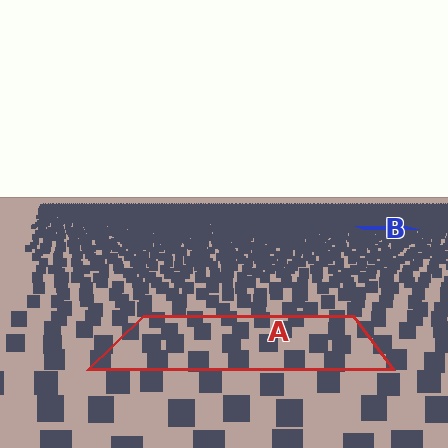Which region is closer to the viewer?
Region A is closer. The texture elements there are larger and more spread out.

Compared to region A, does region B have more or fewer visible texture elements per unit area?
Region B has more texture elements per unit area — they are packed more densely because it is farther away.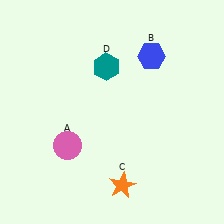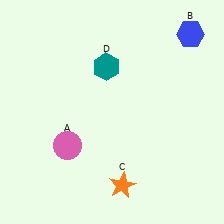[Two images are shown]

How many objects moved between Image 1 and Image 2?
1 object moved between the two images.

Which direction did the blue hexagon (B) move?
The blue hexagon (B) moved right.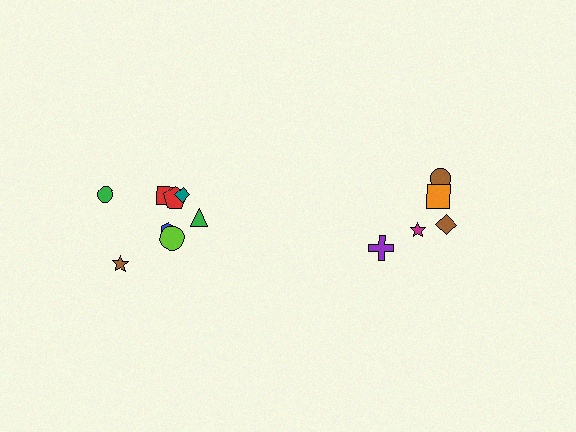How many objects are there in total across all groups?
There are 13 objects.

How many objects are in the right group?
There are 5 objects.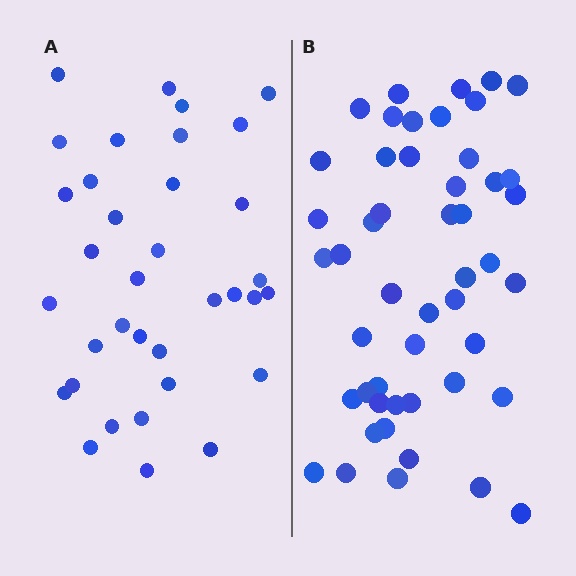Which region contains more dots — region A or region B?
Region B (the right region) has more dots.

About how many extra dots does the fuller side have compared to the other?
Region B has approximately 15 more dots than region A.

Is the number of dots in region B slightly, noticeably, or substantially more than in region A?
Region B has noticeably more, but not dramatically so. The ratio is roughly 1.4 to 1.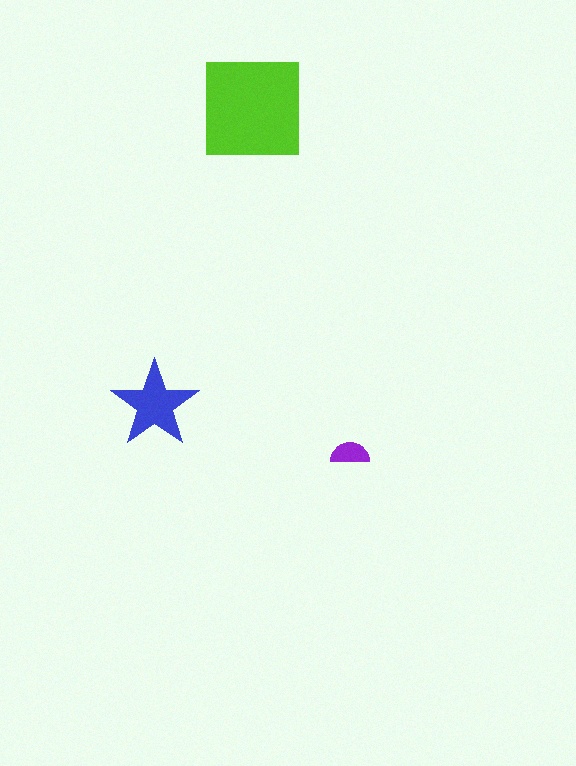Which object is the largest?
The lime square.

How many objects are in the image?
There are 3 objects in the image.